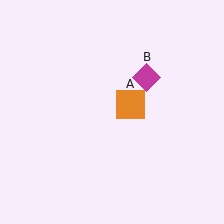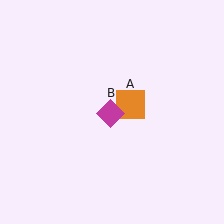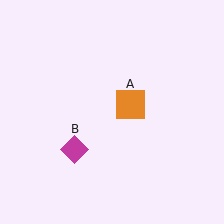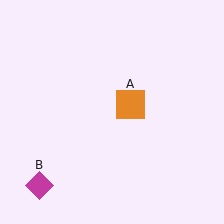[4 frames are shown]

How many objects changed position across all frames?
1 object changed position: magenta diamond (object B).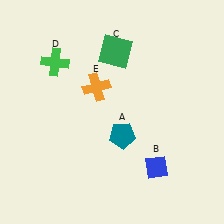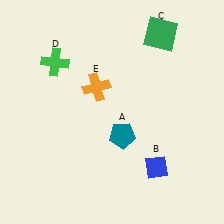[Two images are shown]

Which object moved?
The green square (C) moved right.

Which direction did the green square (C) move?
The green square (C) moved right.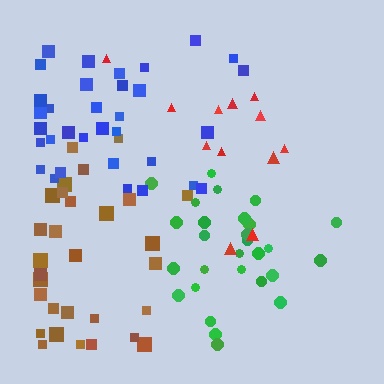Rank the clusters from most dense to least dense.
green, blue, brown, red.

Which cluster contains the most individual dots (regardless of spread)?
Blue (33).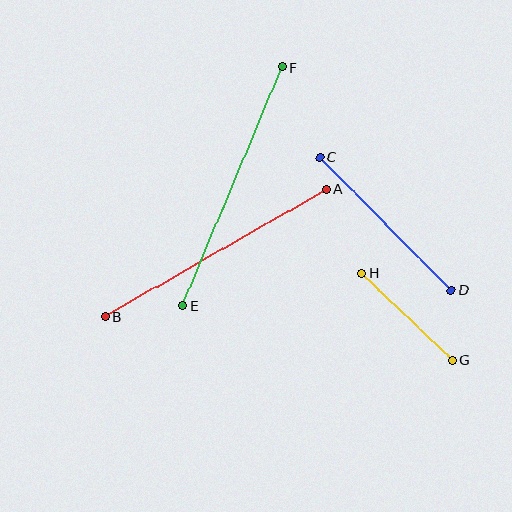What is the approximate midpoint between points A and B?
The midpoint is at approximately (216, 253) pixels.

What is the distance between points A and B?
The distance is approximately 255 pixels.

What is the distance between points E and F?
The distance is approximately 258 pixels.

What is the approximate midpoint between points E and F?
The midpoint is at approximately (232, 186) pixels.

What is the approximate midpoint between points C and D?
The midpoint is at approximately (386, 224) pixels.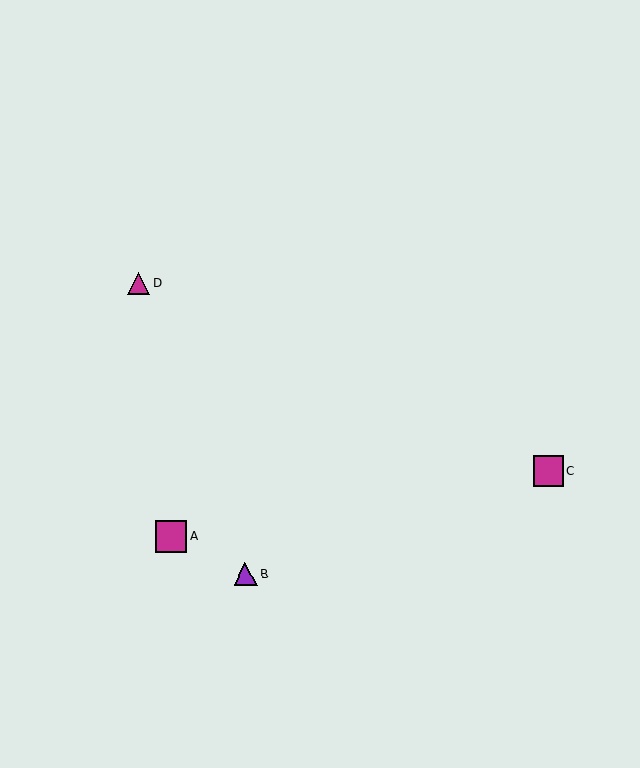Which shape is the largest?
The magenta square (labeled A) is the largest.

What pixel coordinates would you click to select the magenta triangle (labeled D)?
Click at (139, 284) to select the magenta triangle D.